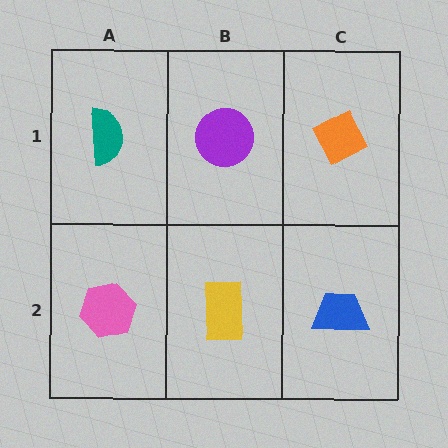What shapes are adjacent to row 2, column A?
A teal semicircle (row 1, column A), a yellow rectangle (row 2, column B).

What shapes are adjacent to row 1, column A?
A pink hexagon (row 2, column A), a purple circle (row 1, column B).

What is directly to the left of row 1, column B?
A teal semicircle.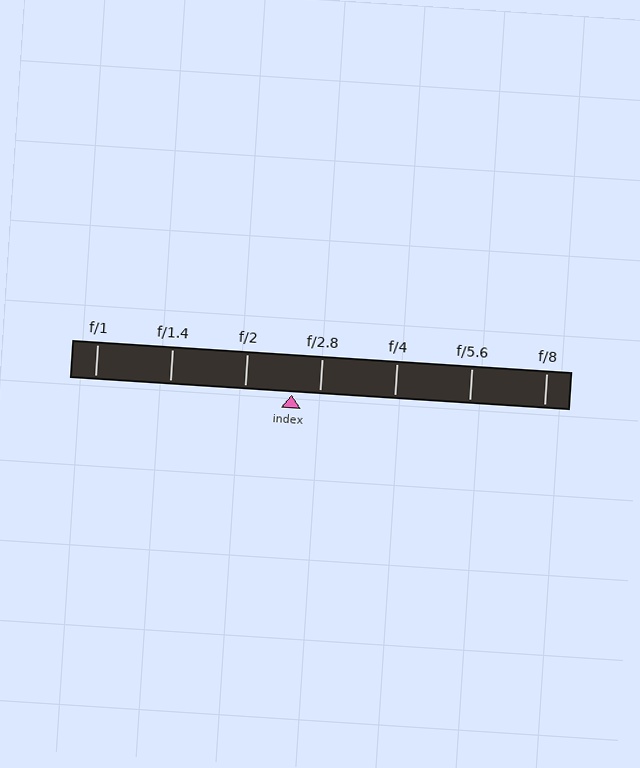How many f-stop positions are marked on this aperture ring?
There are 7 f-stop positions marked.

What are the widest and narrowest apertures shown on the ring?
The widest aperture shown is f/1 and the narrowest is f/8.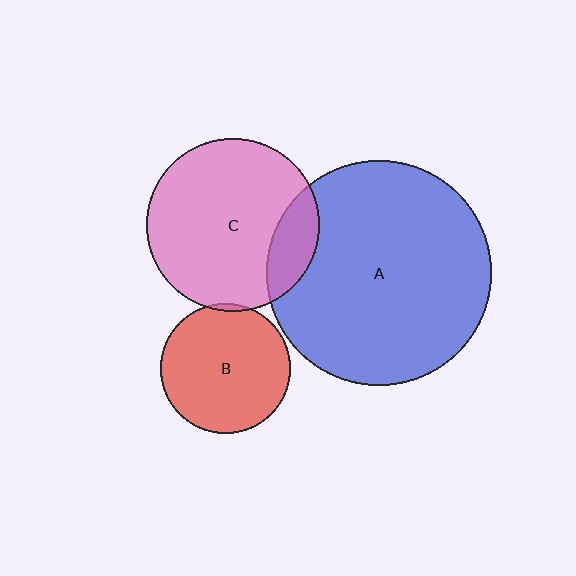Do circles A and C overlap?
Yes.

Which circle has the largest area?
Circle A (blue).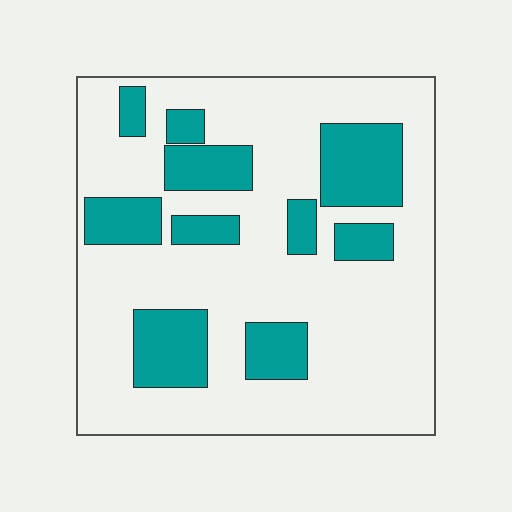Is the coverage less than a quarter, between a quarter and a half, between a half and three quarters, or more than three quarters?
Between a quarter and a half.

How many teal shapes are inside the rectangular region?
10.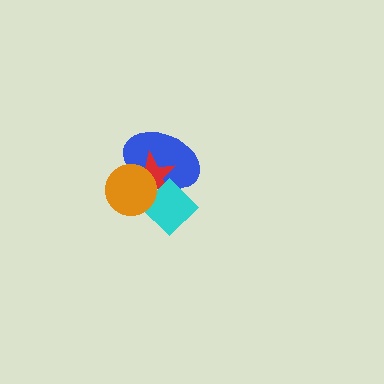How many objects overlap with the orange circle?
3 objects overlap with the orange circle.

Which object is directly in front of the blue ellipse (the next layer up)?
The red star is directly in front of the blue ellipse.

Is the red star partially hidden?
Yes, it is partially covered by another shape.